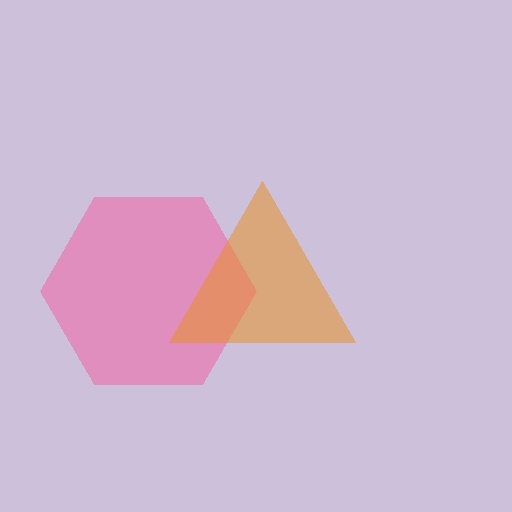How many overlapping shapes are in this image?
There are 2 overlapping shapes in the image.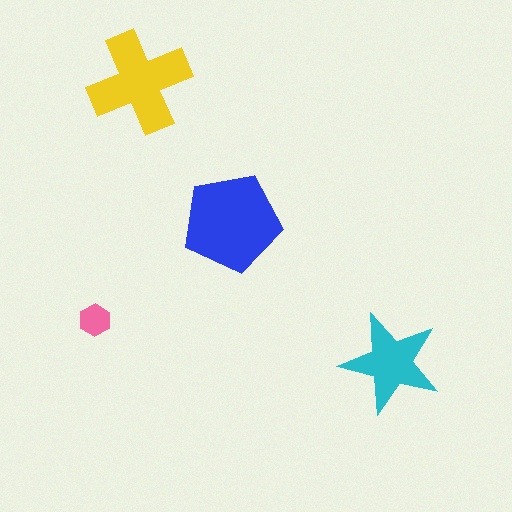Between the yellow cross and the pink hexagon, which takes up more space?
The yellow cross.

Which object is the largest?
The blue pentagon.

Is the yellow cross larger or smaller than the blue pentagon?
Smaller.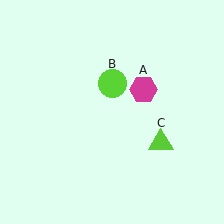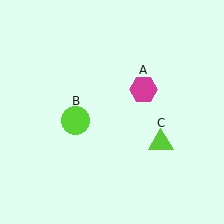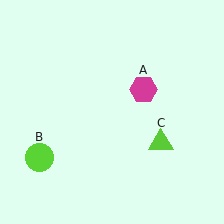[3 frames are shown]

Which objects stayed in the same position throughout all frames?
Magenta hexagon (object A) and lime triangle (object C) remained stationary.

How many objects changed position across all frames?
1 object changed position: lime circle (object B).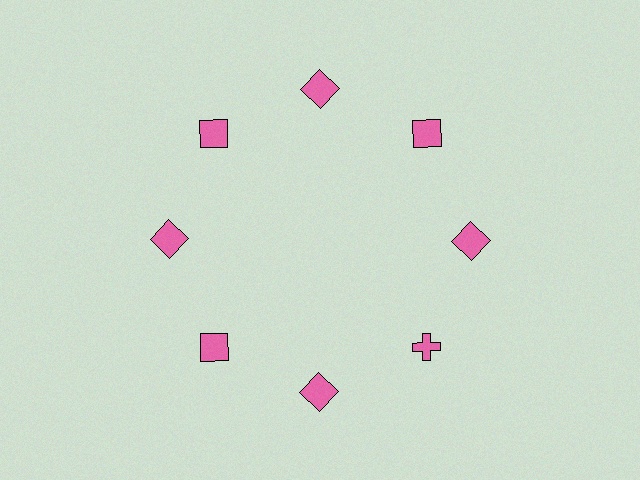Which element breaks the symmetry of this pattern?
The pink cross at roughly the 4 o'clock position breaks the symmetry. All other shapes are pink squares.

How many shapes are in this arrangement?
There are 8 shapes arranged in a ring pattern.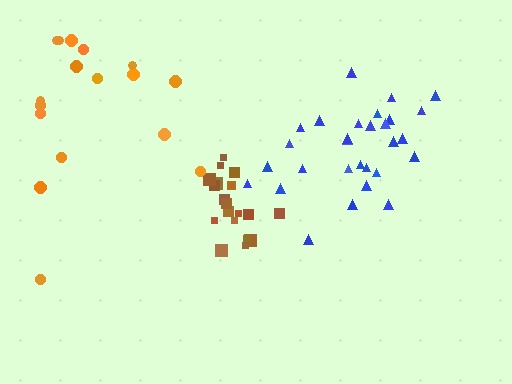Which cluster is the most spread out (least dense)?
Orange.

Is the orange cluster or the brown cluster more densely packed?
Brown.